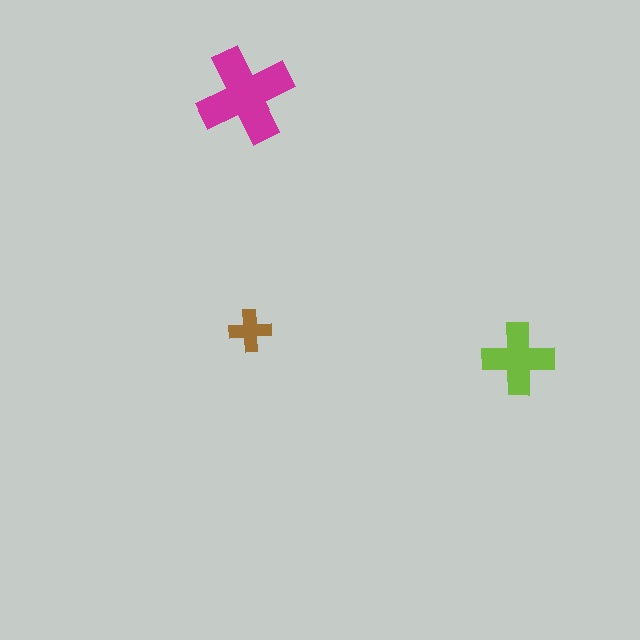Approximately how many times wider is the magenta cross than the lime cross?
About 1.5 times wider.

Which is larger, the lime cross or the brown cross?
The lime one.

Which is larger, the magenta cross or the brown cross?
The magenta one.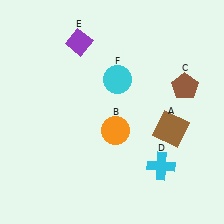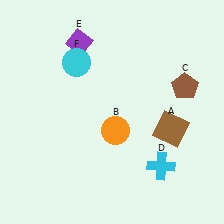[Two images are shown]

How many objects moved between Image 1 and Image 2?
1 object moved between the two images.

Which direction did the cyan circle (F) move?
The cyan circle (F) moved left.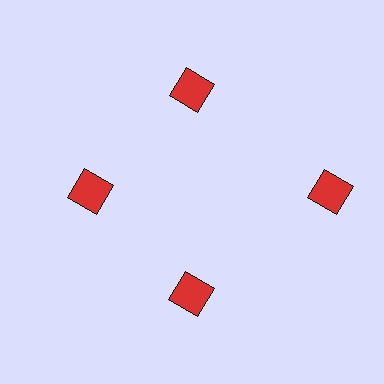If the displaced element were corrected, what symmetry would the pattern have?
It would have 4-fold rotational symmetry — the pattern would map onto itself every 90 degrees.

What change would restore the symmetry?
The symmetry would be restored by moving it inward, back onto the ring so that all 4 diamonds sit at equal angles and equal distance from the center.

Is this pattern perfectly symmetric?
No. The 4 red diamonds are arranged in a ring, but one element near the 3 o'clock position is pushed outward from the center, breaking the 4-fold rotational symmetry.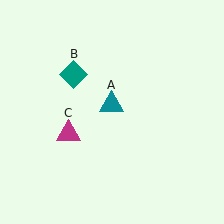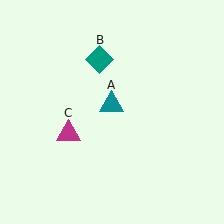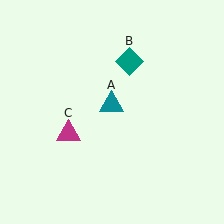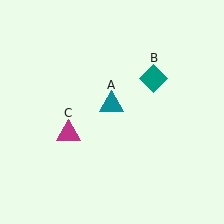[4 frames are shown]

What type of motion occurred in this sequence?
The teal diamond (object B) rotated clockwise around the center of the scene.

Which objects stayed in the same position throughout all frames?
Teal triangle (object A) and magenta triangle (object C) remained stationary.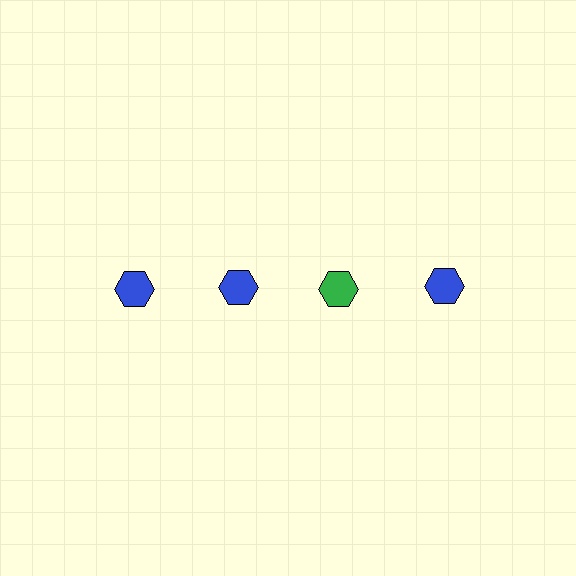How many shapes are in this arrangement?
There are 4 shapes arranged in a grid pattern.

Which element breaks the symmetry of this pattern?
The green hexagon in the top row, center column breaks the symmetry. All other shapes are blue hexagons.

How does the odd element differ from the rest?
It has a different color: green instead of blue.